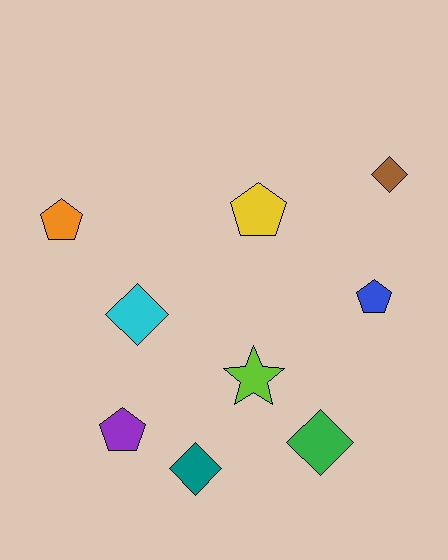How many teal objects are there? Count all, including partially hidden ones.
There is 1 teal object.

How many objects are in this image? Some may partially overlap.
There are 9 objects.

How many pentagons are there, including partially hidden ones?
There are 4 pentagons.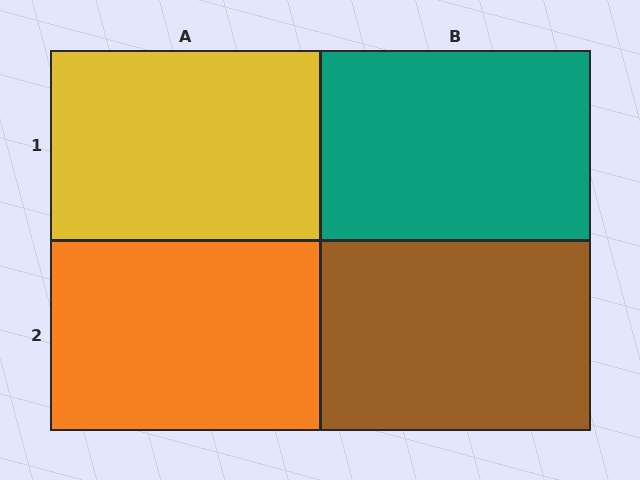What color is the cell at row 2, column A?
Orange.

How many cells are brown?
1 cell is brown.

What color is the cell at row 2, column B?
Brown.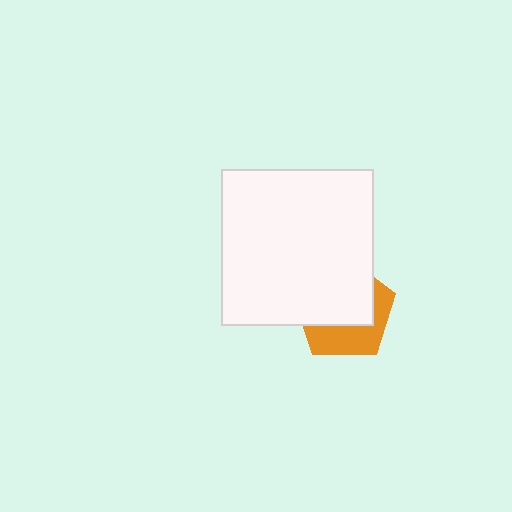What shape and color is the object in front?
The object in front is a white rectangle.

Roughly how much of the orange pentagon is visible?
A small part of it is visible (roughly 41%).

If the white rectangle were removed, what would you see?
You would see the complete orange pentagon.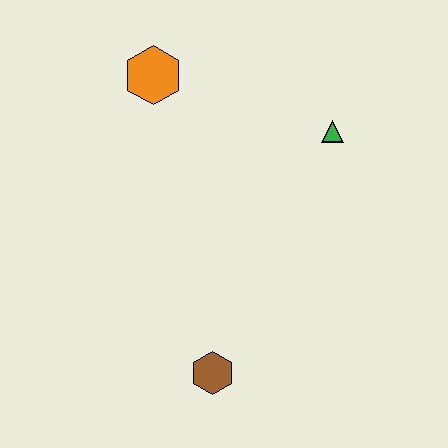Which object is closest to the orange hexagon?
The green triangle is closest to the orange hexagon.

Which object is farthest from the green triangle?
The brown hexagon is farthest from the green triangle.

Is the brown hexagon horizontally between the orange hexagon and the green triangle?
Yes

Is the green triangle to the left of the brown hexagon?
No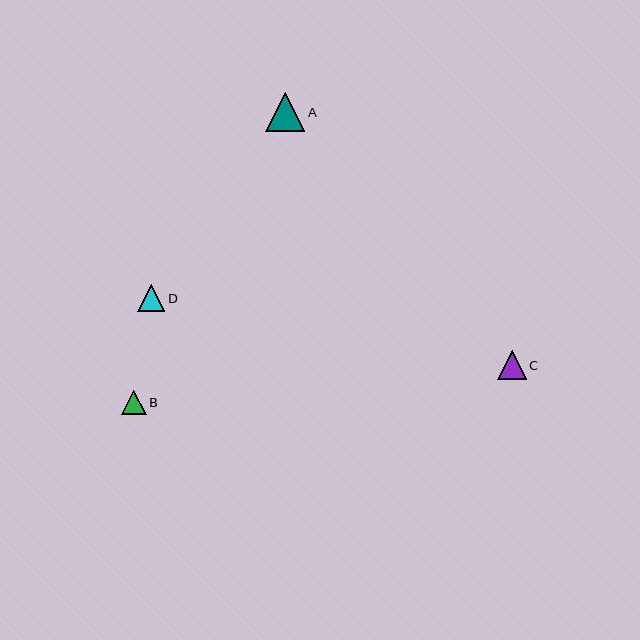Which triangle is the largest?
Triangle A is the largest with a size of approximately 39 pixels.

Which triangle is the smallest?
Triangle B is the smallest with a size of approximately 24 pixels.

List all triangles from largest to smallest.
From largest to smallest: A, C, D, B.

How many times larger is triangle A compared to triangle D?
Triangle A is approximately 1.4 times the size of triangle D.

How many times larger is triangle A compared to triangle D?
Triangle A is approximately 1.4 times the size of triangle D.